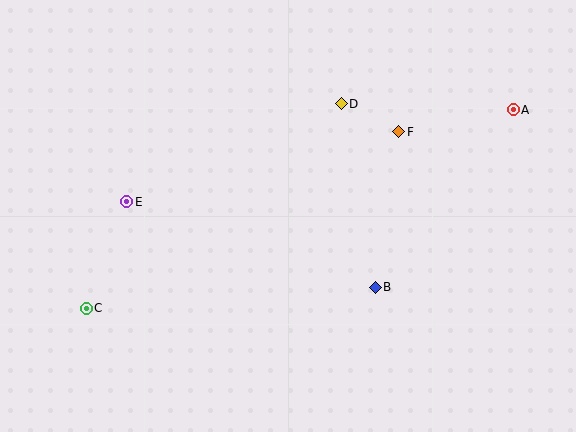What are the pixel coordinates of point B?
Point B is at (375, 287).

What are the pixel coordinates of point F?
Point F is at (399, 132).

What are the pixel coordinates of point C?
Point C is at (86, 308).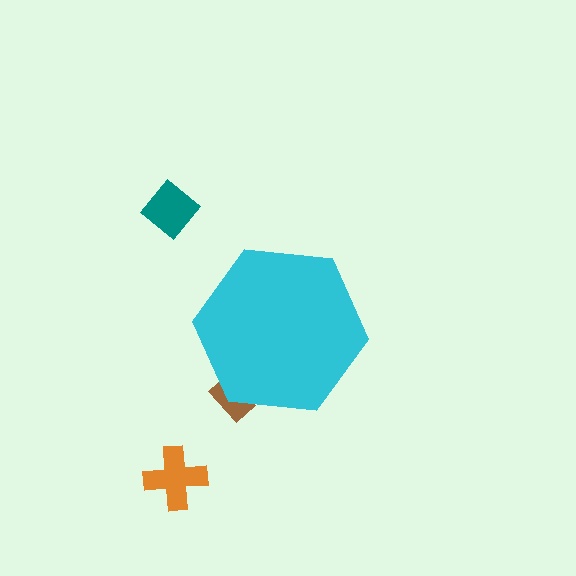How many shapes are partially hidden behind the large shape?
1 shape is partially hidden.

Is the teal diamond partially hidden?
No, the teal diamond is fully visible.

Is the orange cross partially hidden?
No, the orange cross is fully visible.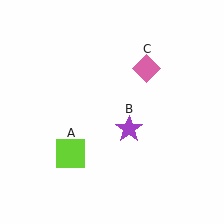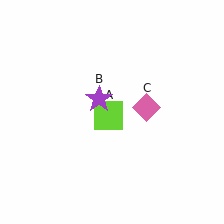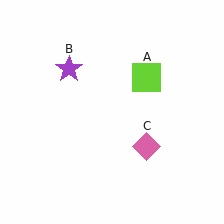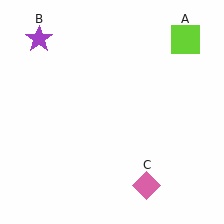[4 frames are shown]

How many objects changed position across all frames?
3 objects changed position: lime square (object A), purple star (object B), pink diamond (object C).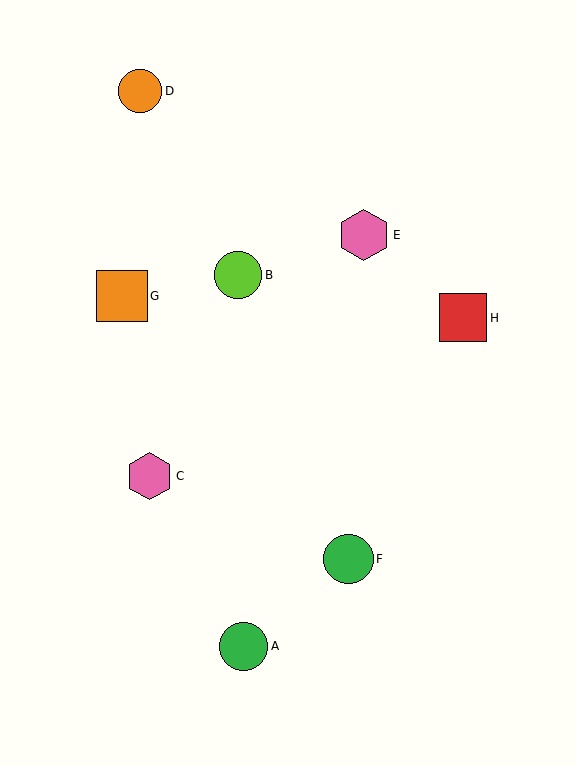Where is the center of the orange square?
The center of the orange square is at (122, 296).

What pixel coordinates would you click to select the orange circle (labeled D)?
Click at (140, 91) to select the orange circle D.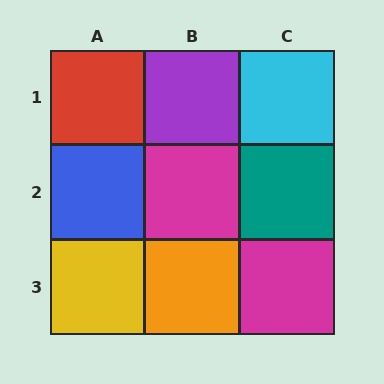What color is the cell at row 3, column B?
Orange.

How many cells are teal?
1 cell is teal.